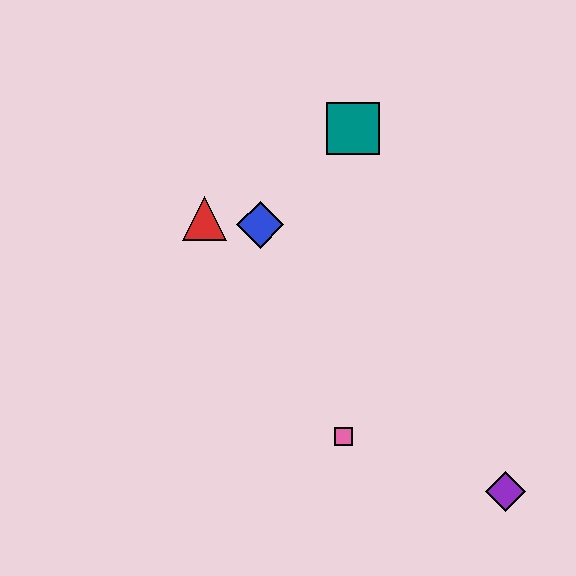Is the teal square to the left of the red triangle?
No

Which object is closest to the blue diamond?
The red triangle is closest to the blue diamond.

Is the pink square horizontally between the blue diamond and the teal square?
Yes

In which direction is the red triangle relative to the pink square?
The red triangle is above the pink square.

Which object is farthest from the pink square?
The teal square is farthest from the pink square.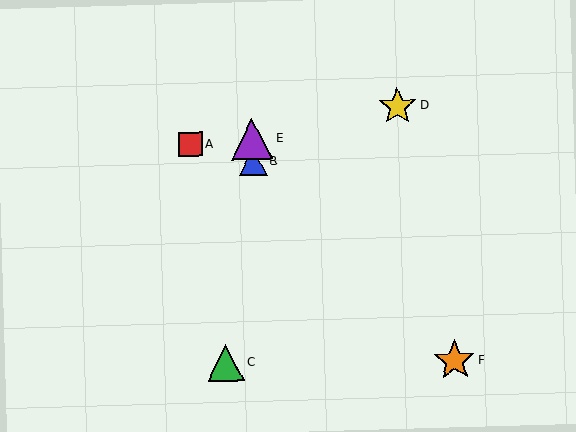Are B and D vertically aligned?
No, B is at x≈253 and D is at x≈397.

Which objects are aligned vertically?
Objects B, E are aligned vertically.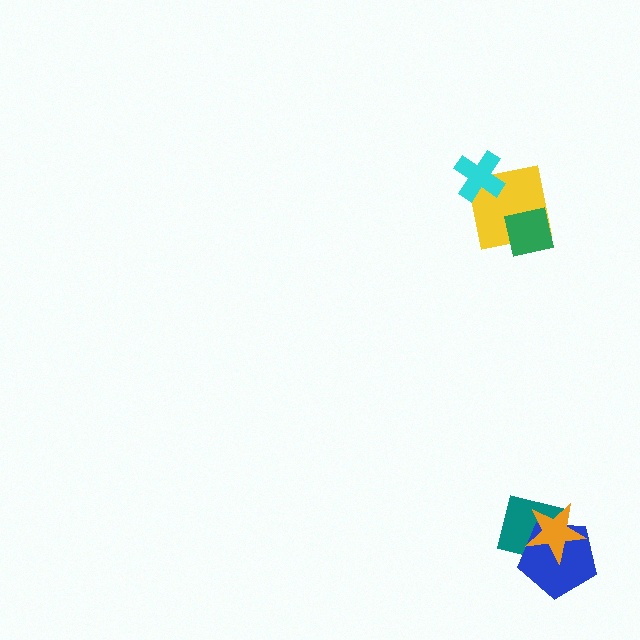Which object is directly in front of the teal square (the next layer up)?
The blue pentagon is directly in front of the teal square.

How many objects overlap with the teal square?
2 objects overlap with the teal square.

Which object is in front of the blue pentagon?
The orange star is in front of the blue pentagon.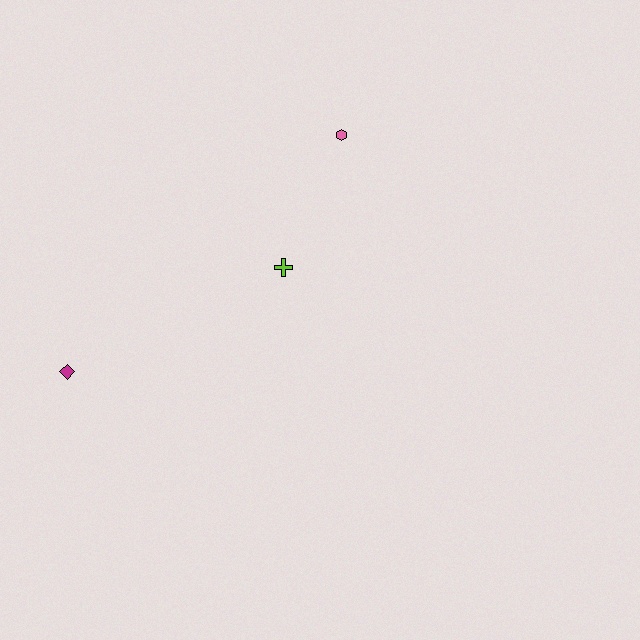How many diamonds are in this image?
There is 1 diamond.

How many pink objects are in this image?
There is 1 pink object.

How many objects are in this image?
There are 3 objects.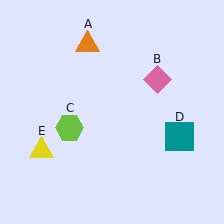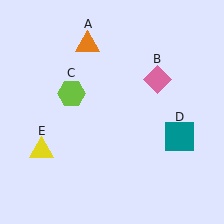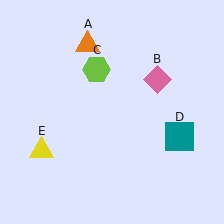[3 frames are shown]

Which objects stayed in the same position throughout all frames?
Orange triangle (object A) and pink diamond (object B) and teal square (object D) and yellow triangle (object E) remained stationary.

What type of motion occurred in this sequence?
The lime hexagon (object C) rotated clockwise around the center of the scene.